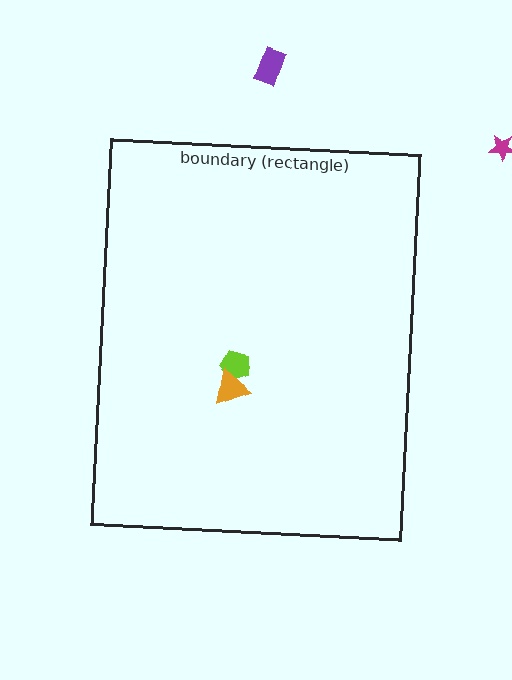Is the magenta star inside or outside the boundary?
Outside.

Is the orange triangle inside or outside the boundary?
Inside.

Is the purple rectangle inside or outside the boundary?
Outside.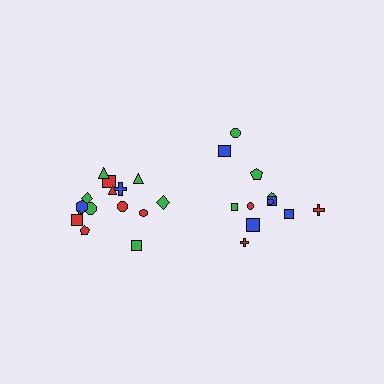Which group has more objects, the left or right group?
The left group.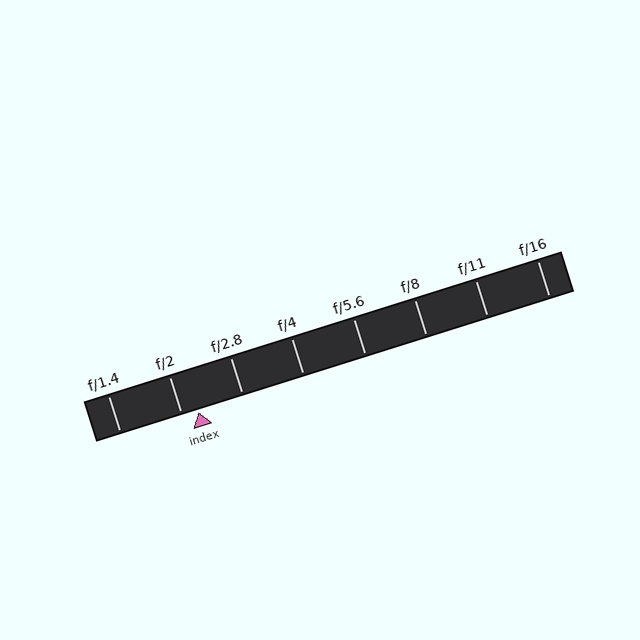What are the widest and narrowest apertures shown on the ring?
The widest aperture shown is f/1.4 and the narrowest is f/16.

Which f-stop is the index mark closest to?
The index mark is closest to f/2.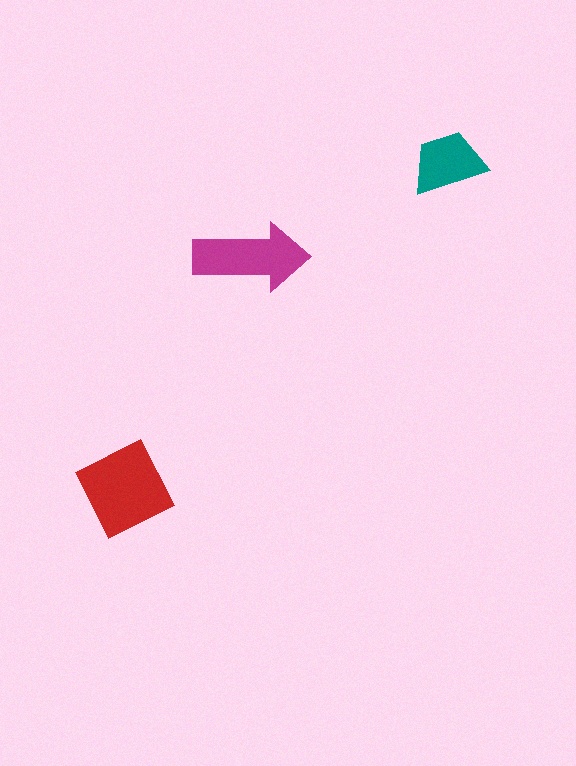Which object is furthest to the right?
The teal trapezoid is rightmost.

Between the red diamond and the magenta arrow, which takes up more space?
The red diamond.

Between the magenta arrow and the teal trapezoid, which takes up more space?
The magenta arrow.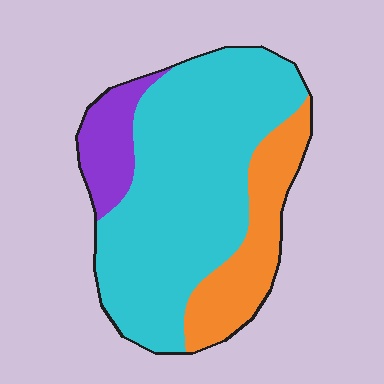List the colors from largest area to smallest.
From largest to smallest: cyan, orange, purple.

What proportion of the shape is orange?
Orange covers about 20% of the shape.